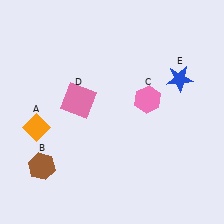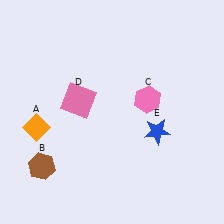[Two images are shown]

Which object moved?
The blue star (E) moved down.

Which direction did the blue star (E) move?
The blue star (E) moved down.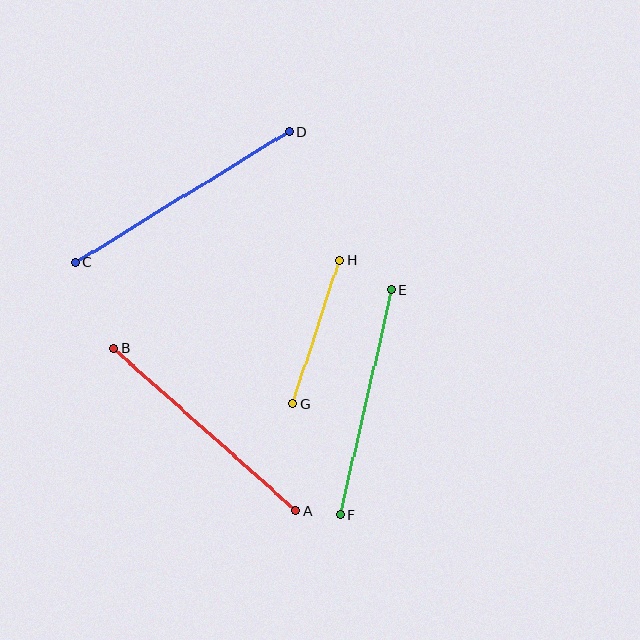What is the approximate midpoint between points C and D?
The midpoint is at approximately (182, 197) pixels.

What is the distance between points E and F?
The distance is approximately 231 pixels.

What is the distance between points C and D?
The distance is approximately 252 pixels.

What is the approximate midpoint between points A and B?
The midpoint is at approximately (205, 429) pixels.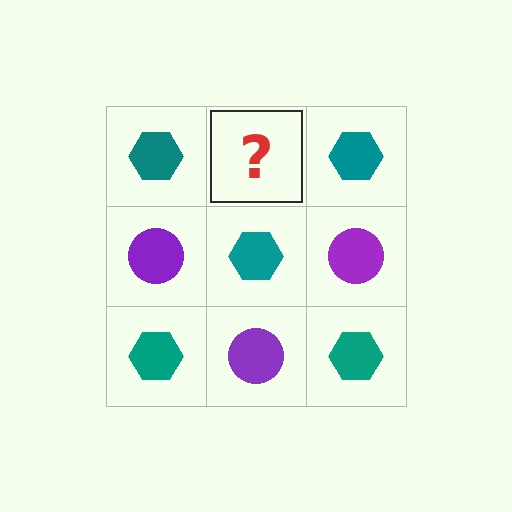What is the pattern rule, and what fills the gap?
The rule is that it alternates teal hexagon and purple circle in a checkerboard pattern. The gap should be filled with a purple circle.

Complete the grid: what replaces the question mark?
The question mark should be replaced with a purple circle.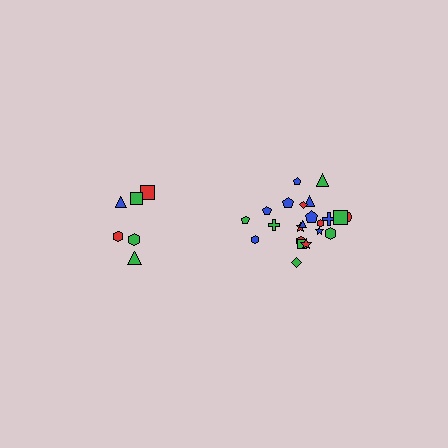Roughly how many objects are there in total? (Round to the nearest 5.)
Roughly 30 objects in total.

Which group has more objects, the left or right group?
The right group.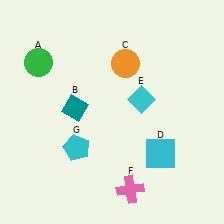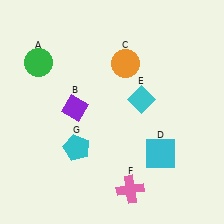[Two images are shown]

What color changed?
The diamond (B) changed from teal in Image 1 to purple in Image 2.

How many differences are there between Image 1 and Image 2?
There is 1 difference between the two images.